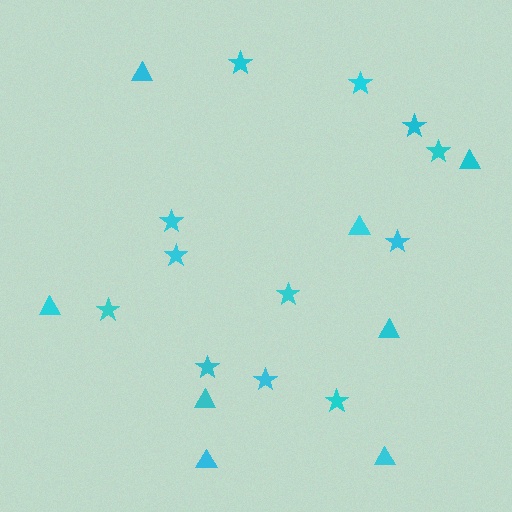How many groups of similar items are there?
There are 2 groups: one group of triangles (8) and one group of stars (12).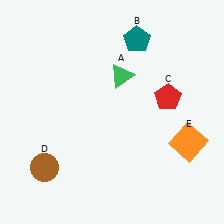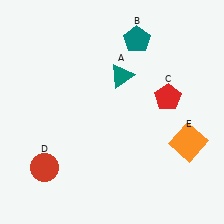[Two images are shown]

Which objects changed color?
A changed from green to teal. D changed from brown to red.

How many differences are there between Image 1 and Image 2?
There are 2 differences between the two images.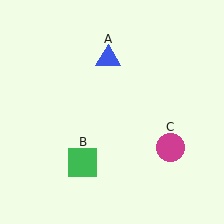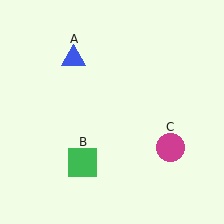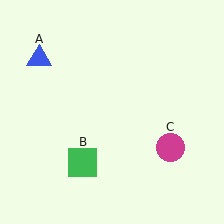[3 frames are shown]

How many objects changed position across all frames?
1 object changed position: blue triangle (object A).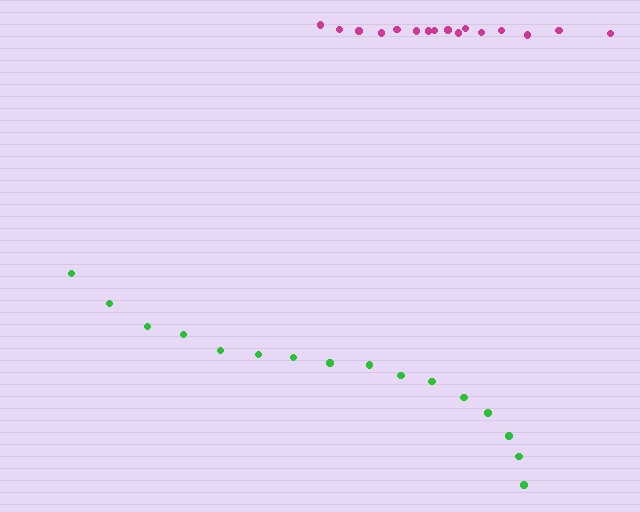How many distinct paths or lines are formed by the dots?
There are 2 distinct paths.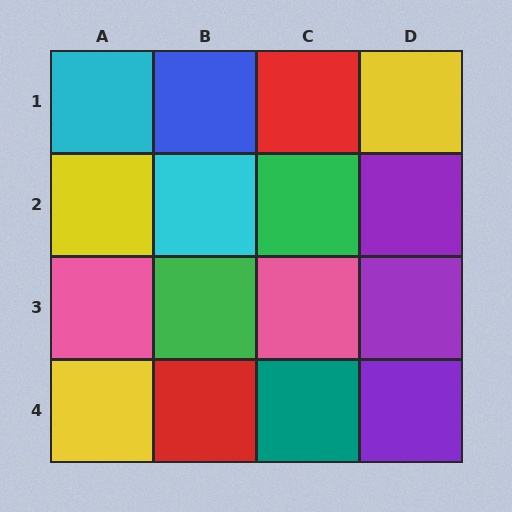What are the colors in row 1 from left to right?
Cyan, blue, red, yellow.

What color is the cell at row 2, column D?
Purple.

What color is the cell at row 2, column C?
Green.